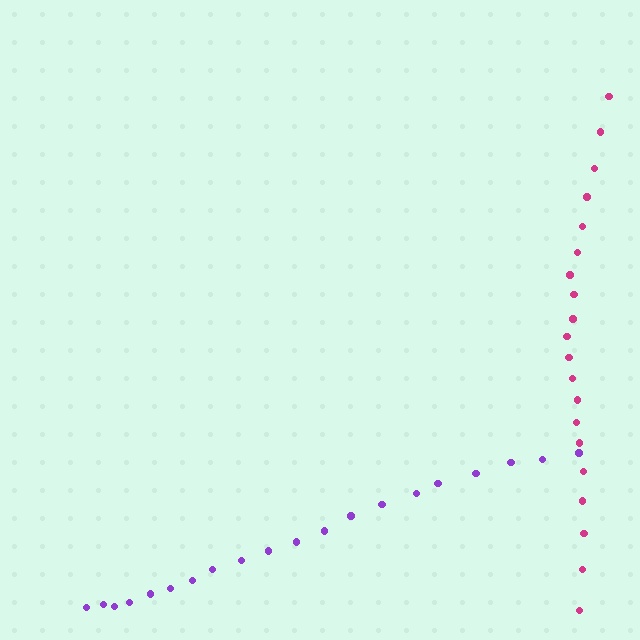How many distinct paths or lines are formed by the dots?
There are 2 distinct paths.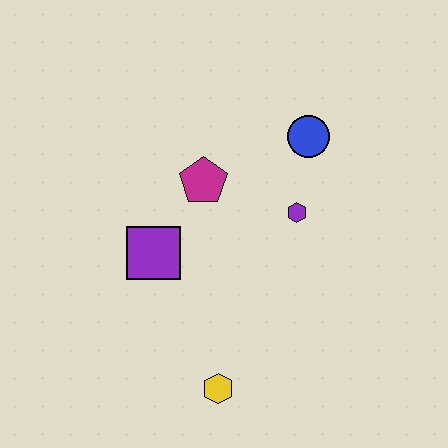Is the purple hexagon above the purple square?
Yes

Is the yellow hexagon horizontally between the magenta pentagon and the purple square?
No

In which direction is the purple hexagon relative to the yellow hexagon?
The purple hexagon is above the yellow hexagon.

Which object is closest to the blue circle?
The purple hexagon is closest to the blue circle.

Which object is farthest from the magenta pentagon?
The yellow hexagon is farthest from the magenta pentagon.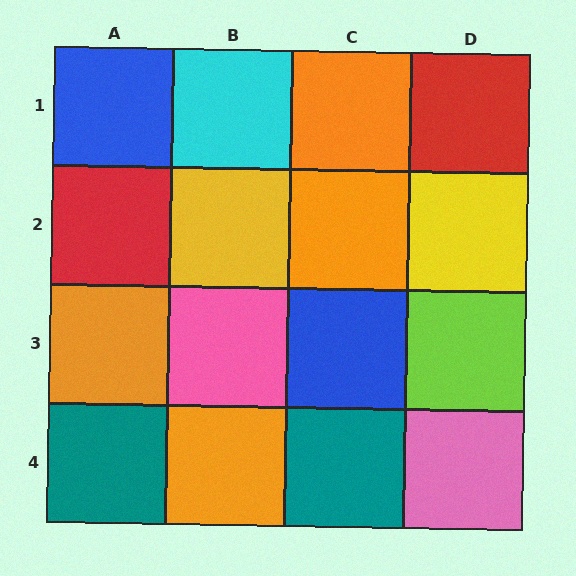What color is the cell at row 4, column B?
Orange.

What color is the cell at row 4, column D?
Pink.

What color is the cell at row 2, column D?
Yellow.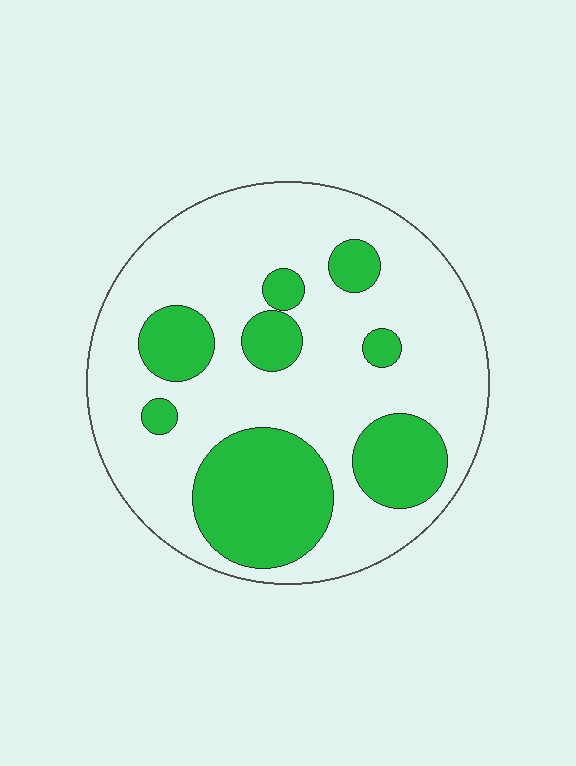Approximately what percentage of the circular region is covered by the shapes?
Approximately 30%.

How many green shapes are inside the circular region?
8.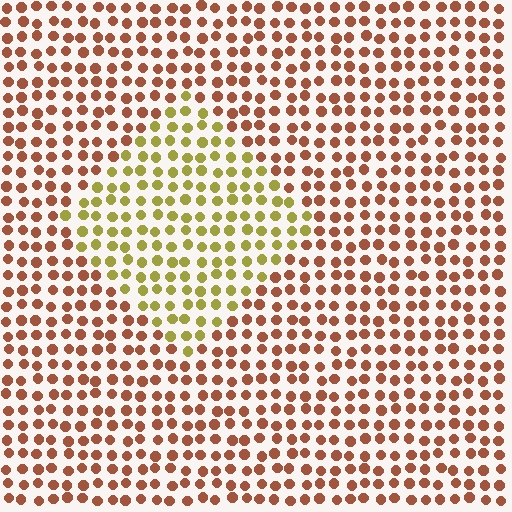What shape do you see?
I see a diamond.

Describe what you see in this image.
The image is filled with small brown elements in a uniform arrangement. A diamond-shaped region is visible where the elements are tinted to a slightly different hue, forming a subtle color boundary.